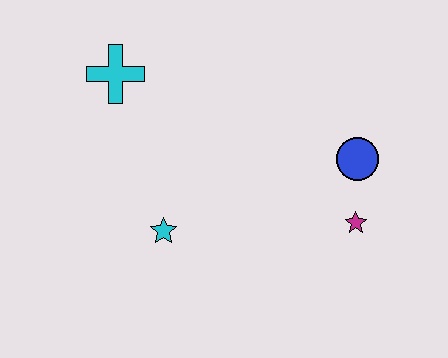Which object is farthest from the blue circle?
The cyan cross is farthest from the blue circle.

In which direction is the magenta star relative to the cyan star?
The magenta star is to the right of the cyan star.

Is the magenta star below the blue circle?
Yes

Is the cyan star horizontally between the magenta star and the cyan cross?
Yes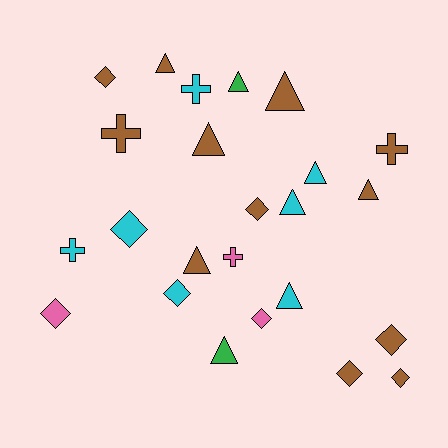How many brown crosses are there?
There are 2 brown crosses.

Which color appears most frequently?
Brown, with 12 objects.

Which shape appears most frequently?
Triangle, with 10 objects.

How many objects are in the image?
There are 24 objects.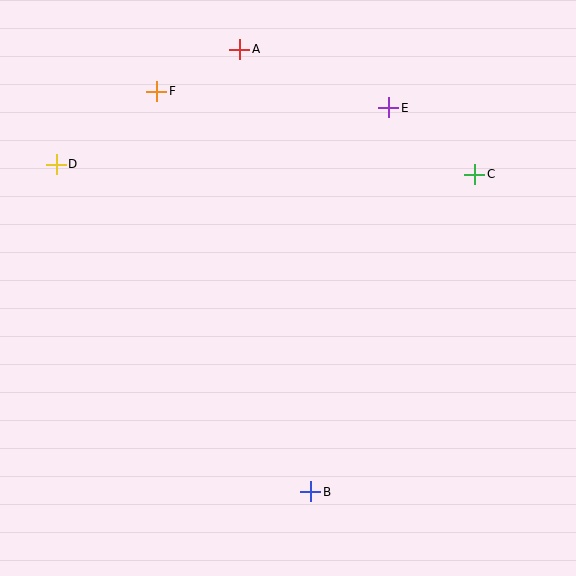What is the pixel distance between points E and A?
The distance between E and A is 160 pixels.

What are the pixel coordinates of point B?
Point B is at (311, 492).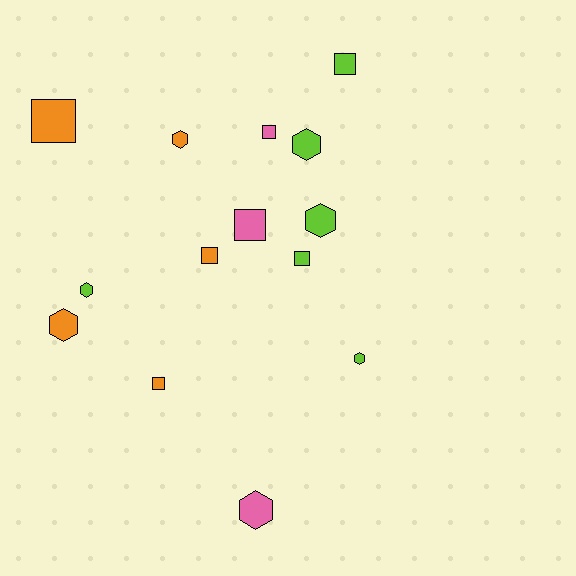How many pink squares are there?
There are 2 pink squares.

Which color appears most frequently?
Lime, with 6 objects.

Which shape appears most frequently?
Hexagon, with 7 objects.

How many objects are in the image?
There are 14 objects.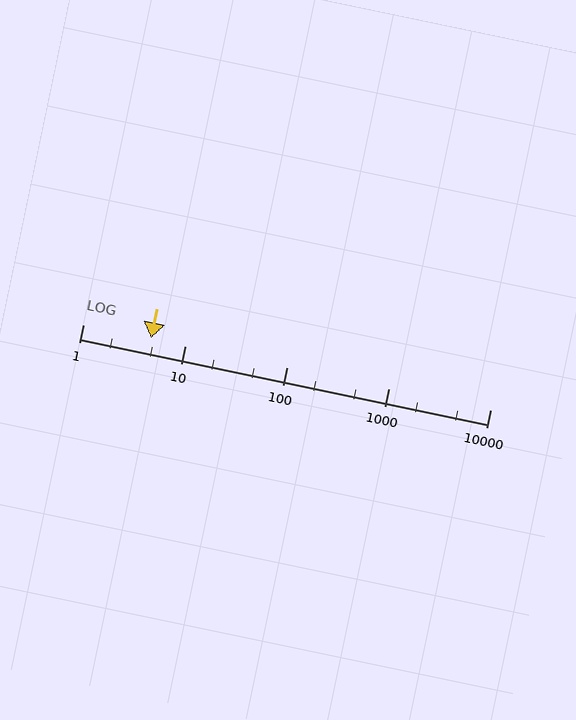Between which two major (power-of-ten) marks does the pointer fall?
The pointer is between 1 and 10.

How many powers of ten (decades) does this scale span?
The scale spans 4 decades, from 1 to 10000.